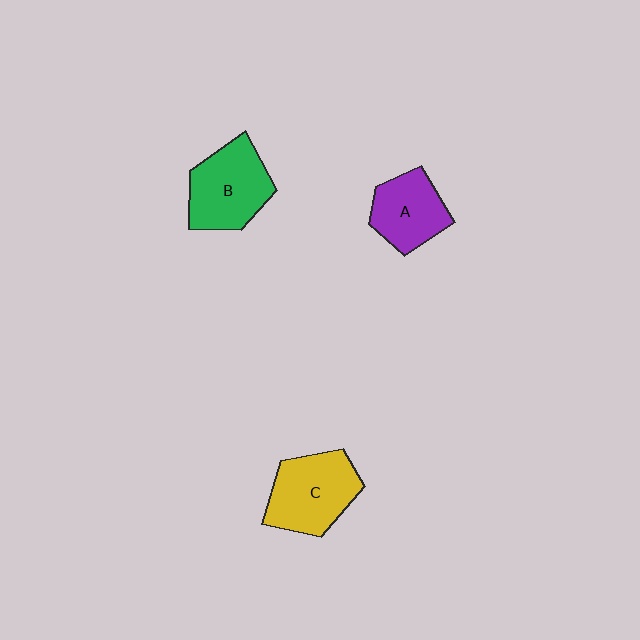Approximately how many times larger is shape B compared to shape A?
Approximately 1.3 times.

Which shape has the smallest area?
Shape A (purple).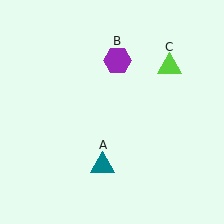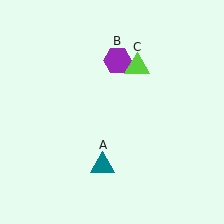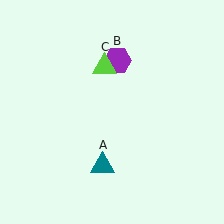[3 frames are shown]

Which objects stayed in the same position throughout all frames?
Teal triangle (object A) and purple hexagon (object B) remained stationary.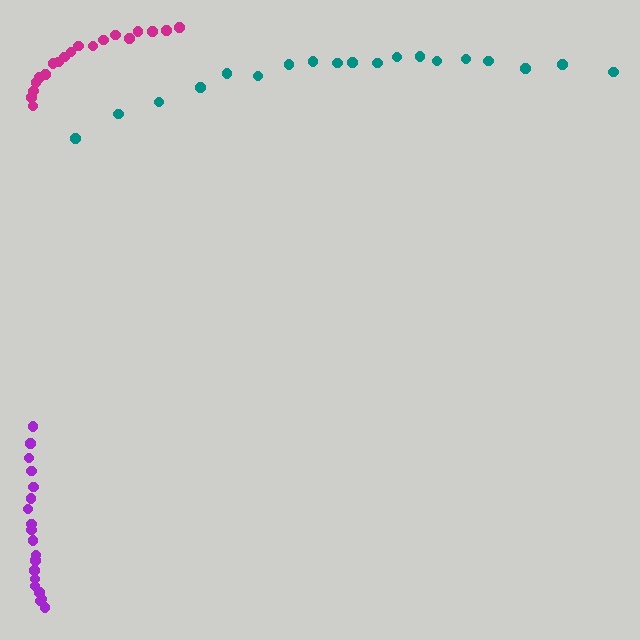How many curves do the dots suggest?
There are 3 distinct paths.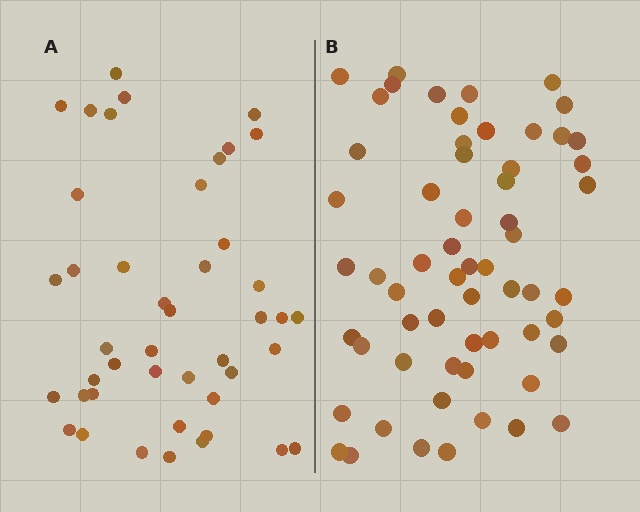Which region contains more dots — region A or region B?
Region B (the right region) has more dots.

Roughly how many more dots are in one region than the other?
Region B has approximately 15 more dots than region A.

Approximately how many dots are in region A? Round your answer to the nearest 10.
About 40 dots. (The exact count is 44, which rounds to 40.)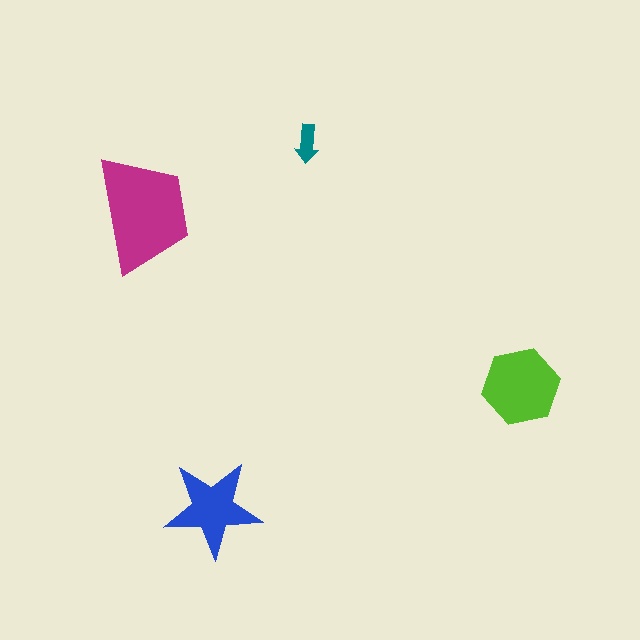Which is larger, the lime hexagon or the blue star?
The lime hexagon.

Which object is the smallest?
The teal arrow.